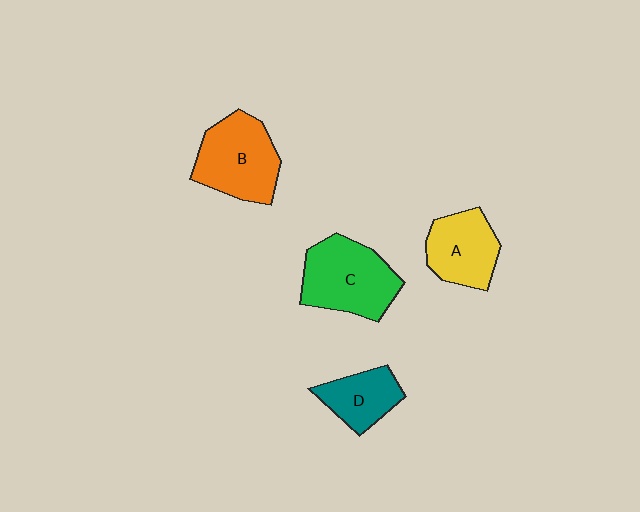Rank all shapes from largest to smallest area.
From largest to smallest: C (green), B (orange), A (yellow), D (teal).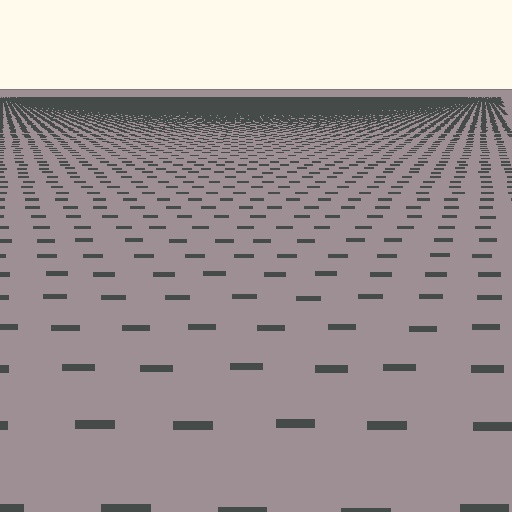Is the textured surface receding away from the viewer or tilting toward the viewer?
The surface is receding away from the viewer. Texture elements get smaller and denser toward the top.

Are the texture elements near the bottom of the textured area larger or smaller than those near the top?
Larger. Near the bottom, elements are closer to the viewer and appear at a bigger on-screen size.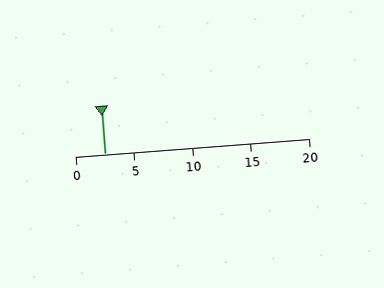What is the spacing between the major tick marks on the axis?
The major ticks are spaced 5 apart.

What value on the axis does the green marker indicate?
The marker indicates approximately 2.5.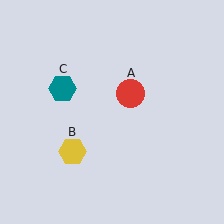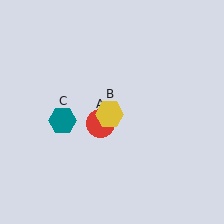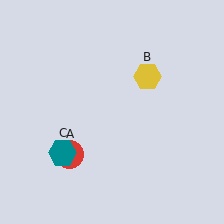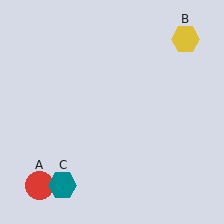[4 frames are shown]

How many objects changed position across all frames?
3 objects changed position: red circle (object A), yellow hexagon (object B), teal hexagon (object C).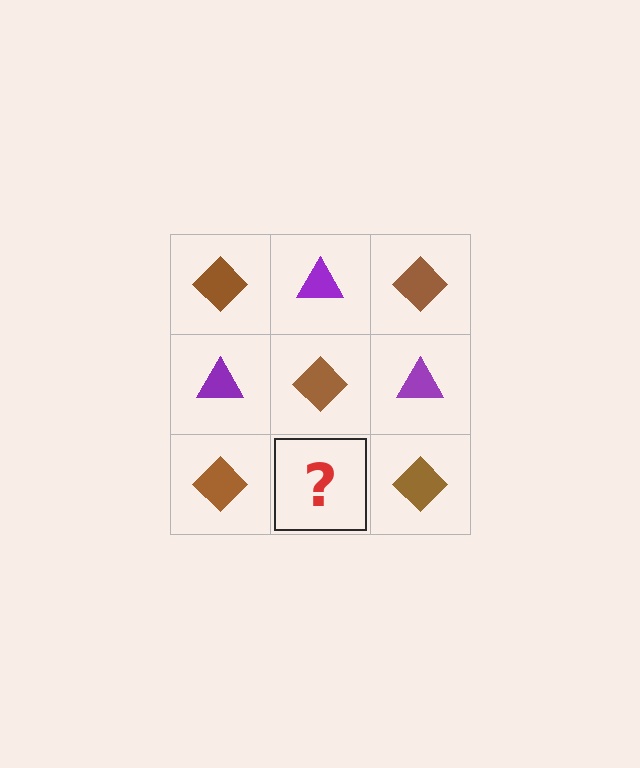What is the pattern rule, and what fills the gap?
The rule is that it alternates brown diamond and purple triangle in a checkerboard pattern. The gap should be filled with a purple triangle.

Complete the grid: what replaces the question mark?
The question mark should be replaced with a purple triangle.